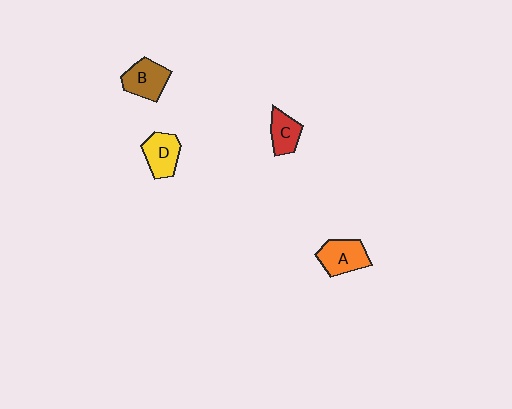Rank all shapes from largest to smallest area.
From largest to smallest: A (orange), B (brown), D (yellow), C (red).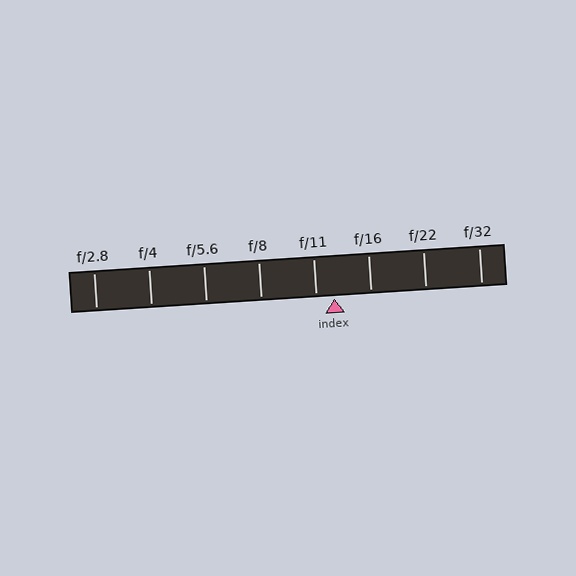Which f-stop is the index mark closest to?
The index mark is closest to f/11.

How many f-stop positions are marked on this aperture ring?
There are 8 f-stop positions marked.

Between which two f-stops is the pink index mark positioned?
The index mark is between f/11 and f/16.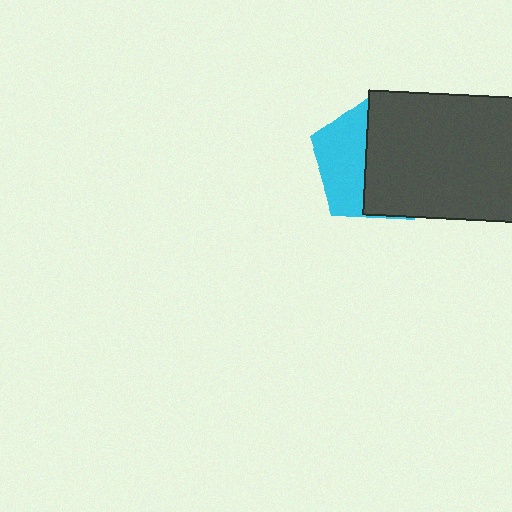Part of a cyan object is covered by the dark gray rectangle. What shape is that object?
It is a pentagon.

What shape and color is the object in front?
The object in front is a dark gray rectangle.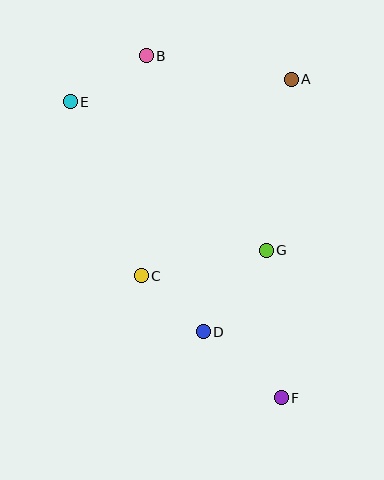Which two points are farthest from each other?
Points B and F are farthest from each other.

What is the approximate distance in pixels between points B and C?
The distance between B and C is approximately 220 pixels.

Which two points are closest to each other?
Points C and D are closest to each other.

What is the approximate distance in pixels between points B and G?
The distance between B and G is approximately 229 pixels.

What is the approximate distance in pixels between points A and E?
The distance between A and E is approximately 222 pixels.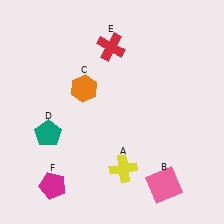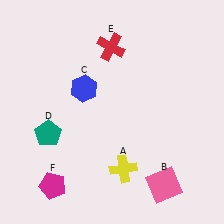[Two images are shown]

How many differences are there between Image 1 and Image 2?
There is 1 difference between the two images.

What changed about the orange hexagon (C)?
In Image 1, C is orange. In Image 2, it changed to blue.